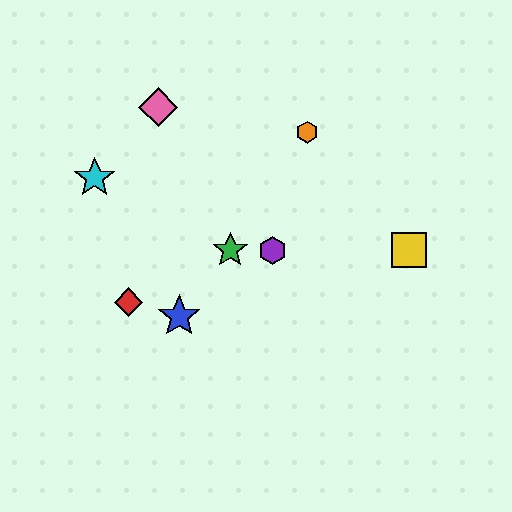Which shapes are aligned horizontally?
The green star, the yellow square, the purple hexagon are aligned horizontally.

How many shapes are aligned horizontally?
3 shapes (the green star, the yellow square, the purple hexagon) are aligned horizontally.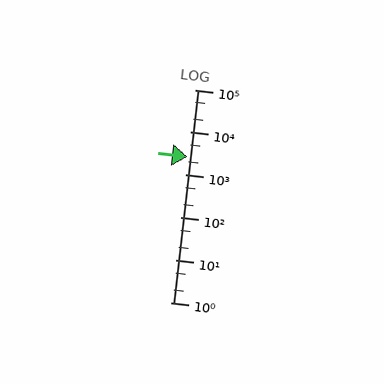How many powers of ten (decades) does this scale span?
The scale spans 5 decades, from 1 to 100000.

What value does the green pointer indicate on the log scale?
The pointer indicates approximately 2700.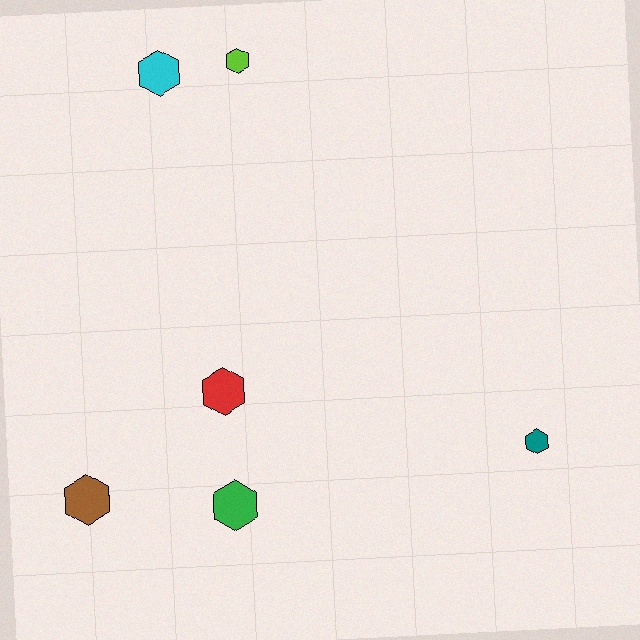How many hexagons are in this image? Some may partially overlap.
There are 6 hexagons.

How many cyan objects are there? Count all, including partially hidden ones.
There is 1 cyan object.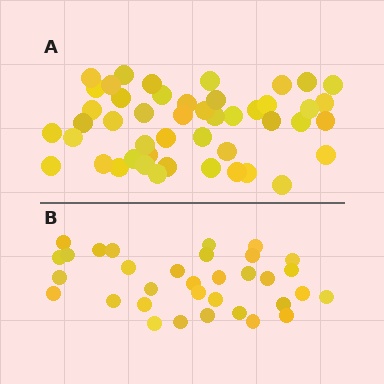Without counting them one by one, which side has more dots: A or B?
Region A (the top region) has more dots.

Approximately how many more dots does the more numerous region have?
Region A has approximately 15 more dots than region B.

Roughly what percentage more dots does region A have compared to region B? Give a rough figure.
About 40% more.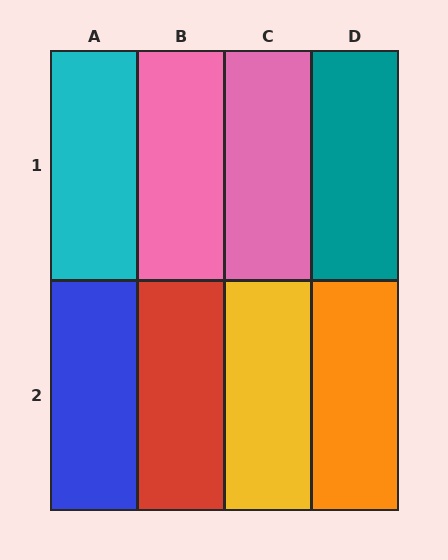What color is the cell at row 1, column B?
Pink.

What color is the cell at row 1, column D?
Teal.